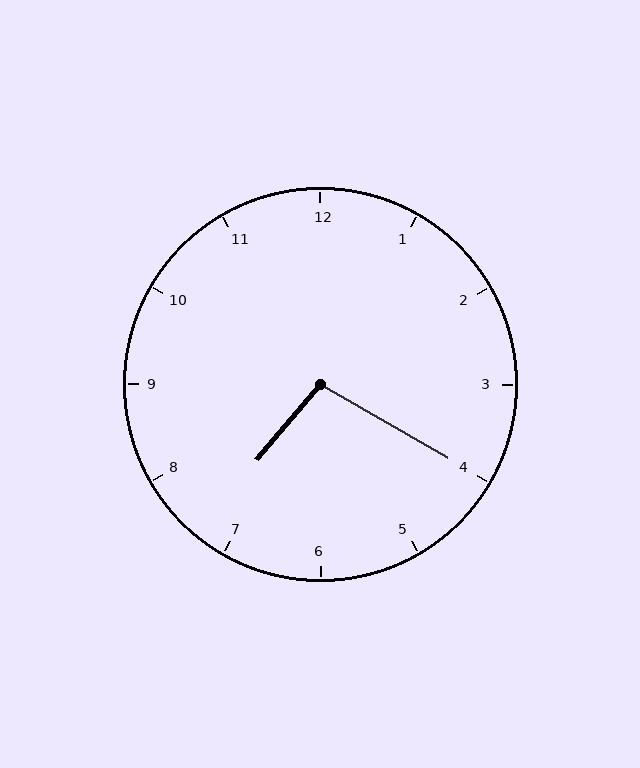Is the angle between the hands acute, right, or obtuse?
It is obtuse.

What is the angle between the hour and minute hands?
Approximately 100 degrees.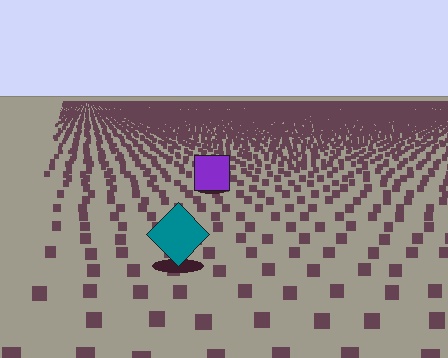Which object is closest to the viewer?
The teal diamond is closest. The texture marks near it are larger and more spread out.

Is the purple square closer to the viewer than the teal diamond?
No. The teal diamond is closer — you can tell from the texture gradient: the ground texture is coarser near it.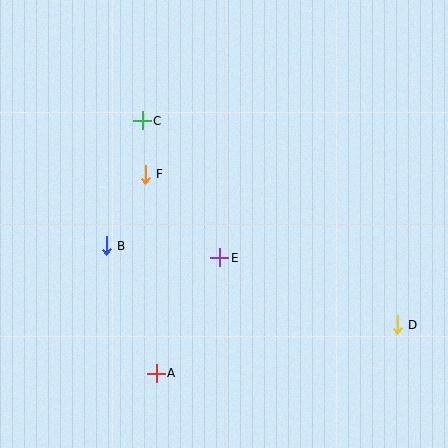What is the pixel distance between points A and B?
The distance between A and B is 137 pixels.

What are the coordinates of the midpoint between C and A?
The midpoint between C and A is at (149, 247).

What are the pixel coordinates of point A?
Point A is at (156, 373).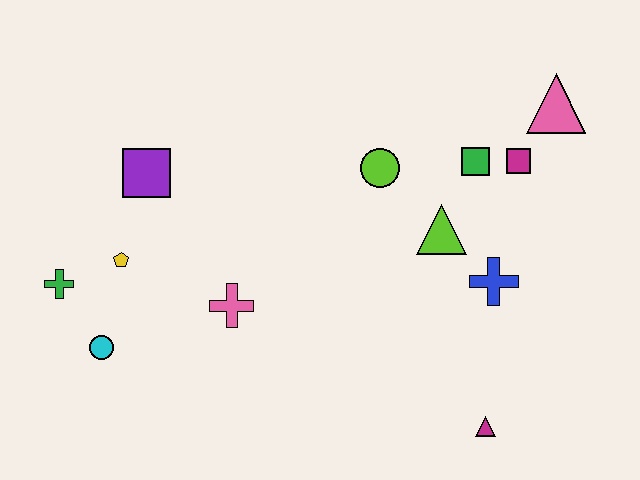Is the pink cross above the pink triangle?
No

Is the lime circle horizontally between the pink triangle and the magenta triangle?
No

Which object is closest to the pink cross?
The yellow pentagon is closest to the pink cross.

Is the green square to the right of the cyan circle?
Yes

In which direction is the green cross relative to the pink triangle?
The green cross is to the left of the pink triangle.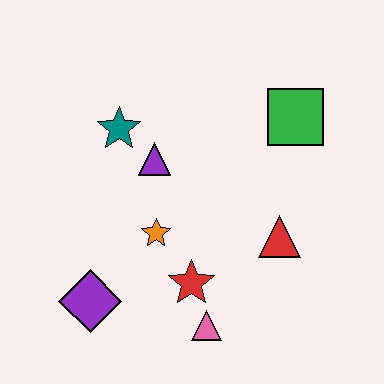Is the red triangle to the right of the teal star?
Yes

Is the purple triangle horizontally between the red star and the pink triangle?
No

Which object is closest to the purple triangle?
The teal star is closest to the purple triangle.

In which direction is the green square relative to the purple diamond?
The green square is to the right of the purple diamond.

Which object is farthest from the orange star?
The green square is farthest from the orange star.